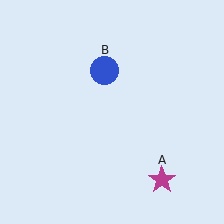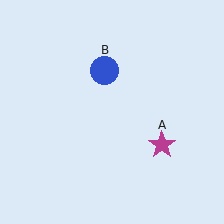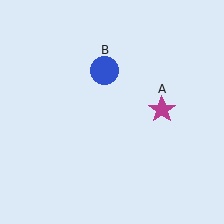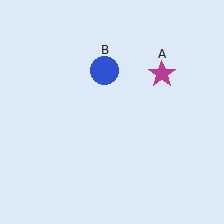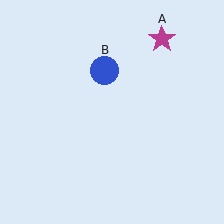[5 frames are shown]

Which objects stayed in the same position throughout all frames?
Blue circle (object B) remained stationary.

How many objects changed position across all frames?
1 object changed position: magenta star (object A).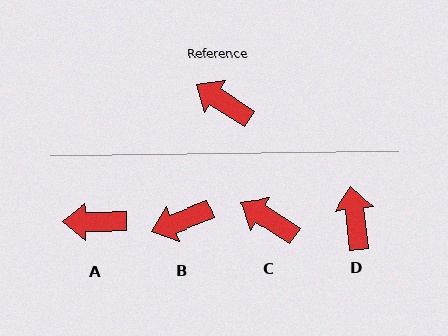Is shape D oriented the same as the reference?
No, it is off by about 51 degrees.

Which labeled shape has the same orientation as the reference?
C.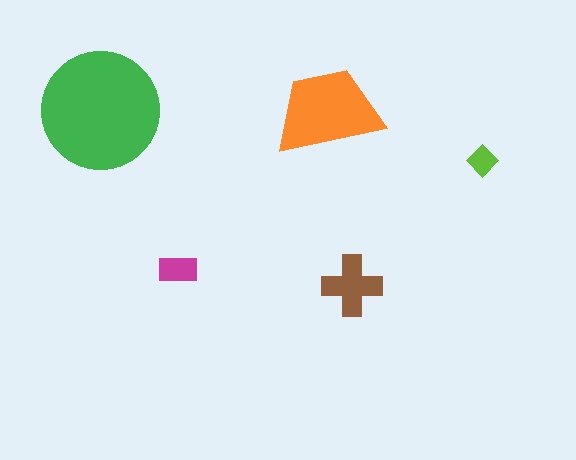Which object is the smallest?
The lime diamond.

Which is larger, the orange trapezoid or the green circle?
The green circle.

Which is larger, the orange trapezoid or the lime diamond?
The orange trapezoid.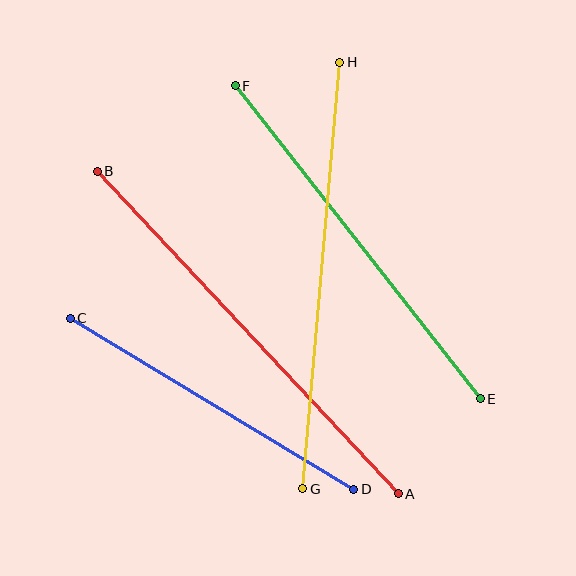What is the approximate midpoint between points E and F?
The midpoint is at approximately (358, 242) pixels.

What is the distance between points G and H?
The distance is approximately 428 pixels.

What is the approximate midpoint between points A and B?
The midpoint is at approximately (248, 333) pixels.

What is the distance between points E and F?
The distance is approximately 398 pixels.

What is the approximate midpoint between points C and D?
The midpoint is at approximately (212, 404) pixels.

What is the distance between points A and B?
The distance is approximately 441 pixels.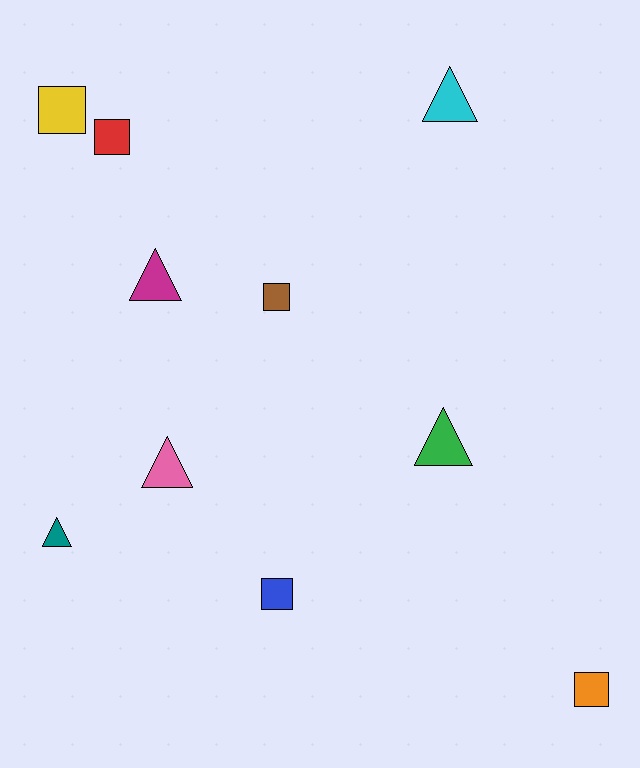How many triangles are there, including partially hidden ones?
There are 5 triangles.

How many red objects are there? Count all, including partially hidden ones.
There is 1 red object.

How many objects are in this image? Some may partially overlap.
There are 10 objects.